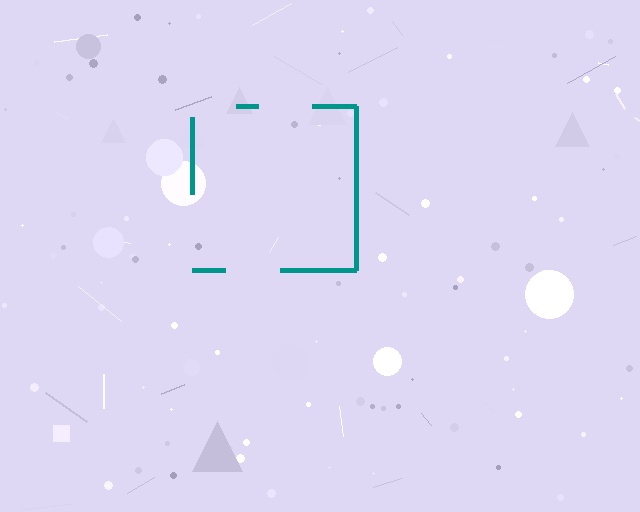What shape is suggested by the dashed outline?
The dashed outline suggests a square.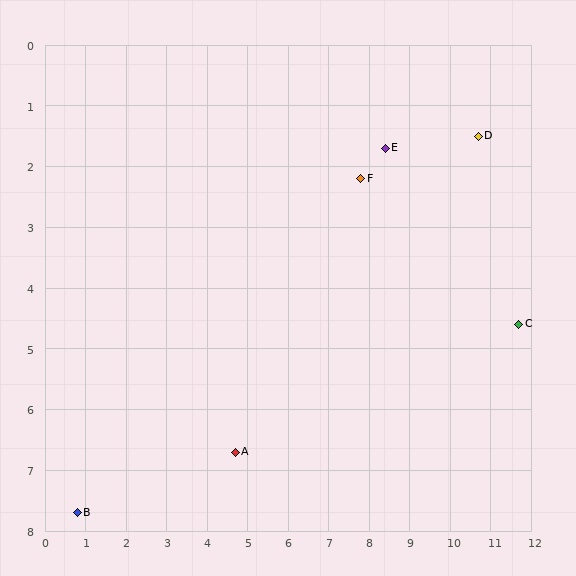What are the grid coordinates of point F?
Point F is at approximately (7.8, 2.2).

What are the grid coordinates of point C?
Point C is at approximately (11.7, 4.6).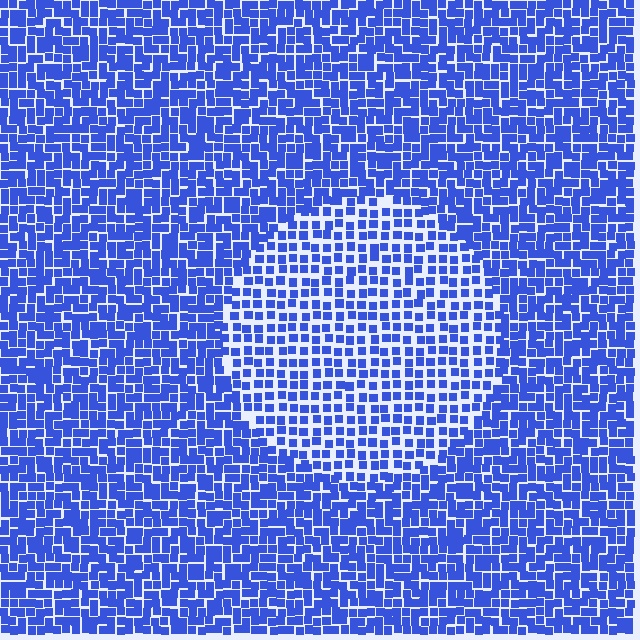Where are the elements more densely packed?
The elements are more densely packed outside the circle boundary.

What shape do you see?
I see a circle.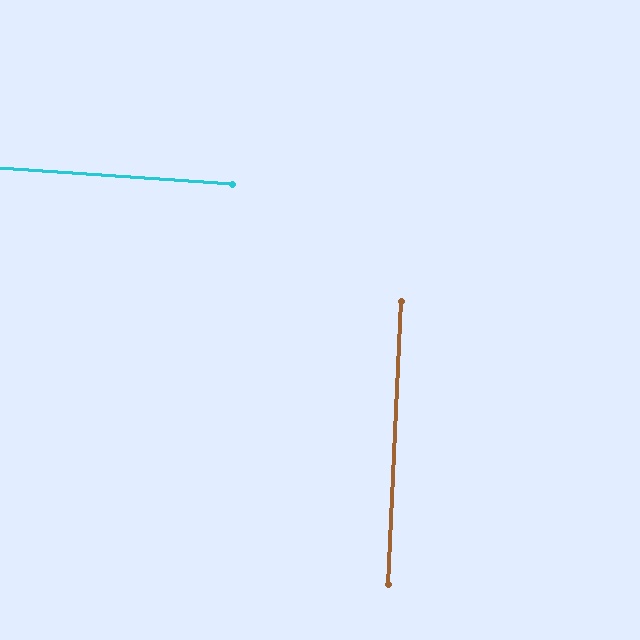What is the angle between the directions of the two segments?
Approximately 89 degrees.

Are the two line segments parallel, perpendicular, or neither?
Perpendicular — they meet at approximately 89°.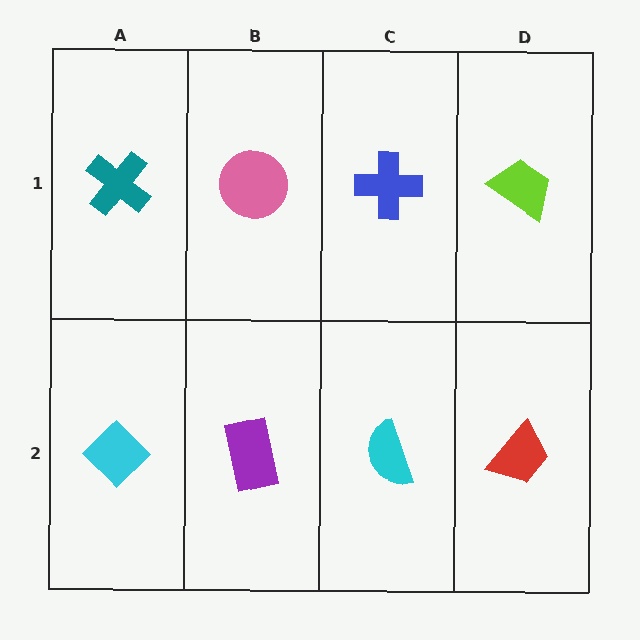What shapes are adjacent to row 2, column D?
A lime trapezoid (row 1, column D), a cyan semicircle (row 2, column C).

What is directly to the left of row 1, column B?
A teal cross.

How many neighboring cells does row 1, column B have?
3.